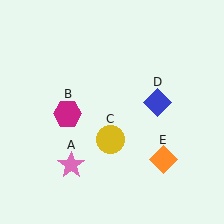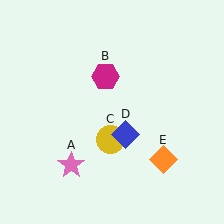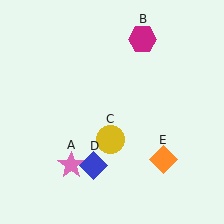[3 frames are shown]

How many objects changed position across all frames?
2 objects changed position: magenta hexagon (object B), blue diamond (object D).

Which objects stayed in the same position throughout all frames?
Pink star (object A) and yellow circle (object C) and orange diamond (object E) remained stationary.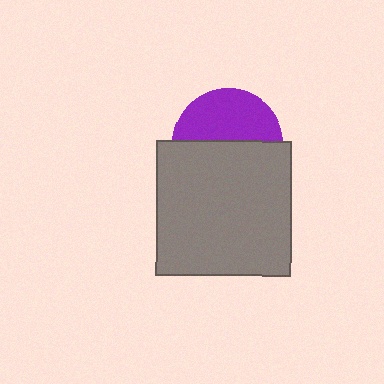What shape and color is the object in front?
The object in front is a gray square.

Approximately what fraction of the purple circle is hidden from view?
Roughly 55% of the purple circle is hidden behind the gray square.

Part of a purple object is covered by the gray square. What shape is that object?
It is a circle.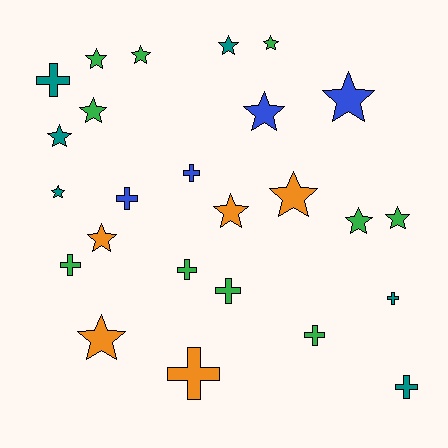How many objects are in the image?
There are 25 objects.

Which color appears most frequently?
Green, with 10 objects.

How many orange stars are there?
There are 4 orange stars.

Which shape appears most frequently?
Star, with 15 objects.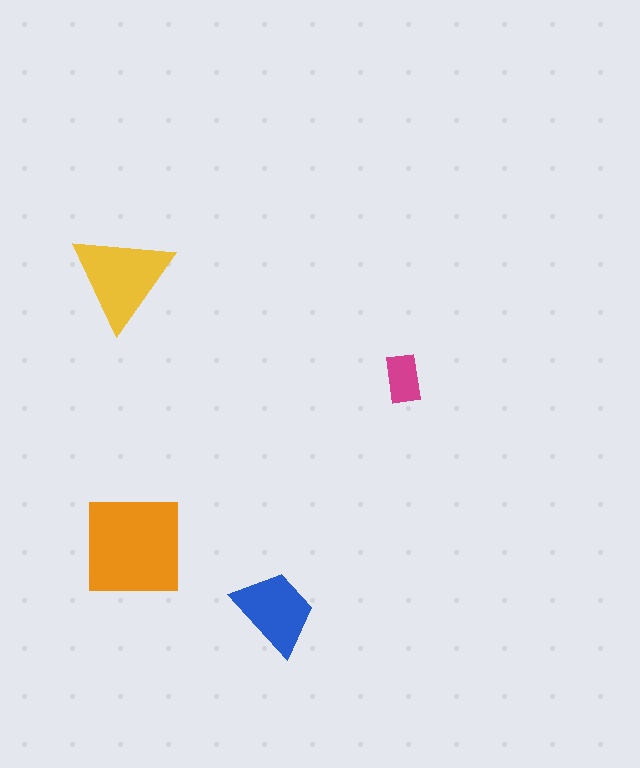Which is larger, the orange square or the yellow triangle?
The orange square.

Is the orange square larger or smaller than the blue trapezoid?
Larger.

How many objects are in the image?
There are 4 objects in the image.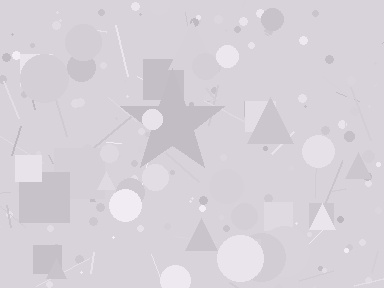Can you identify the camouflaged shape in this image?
The camouflaged shape is a star.